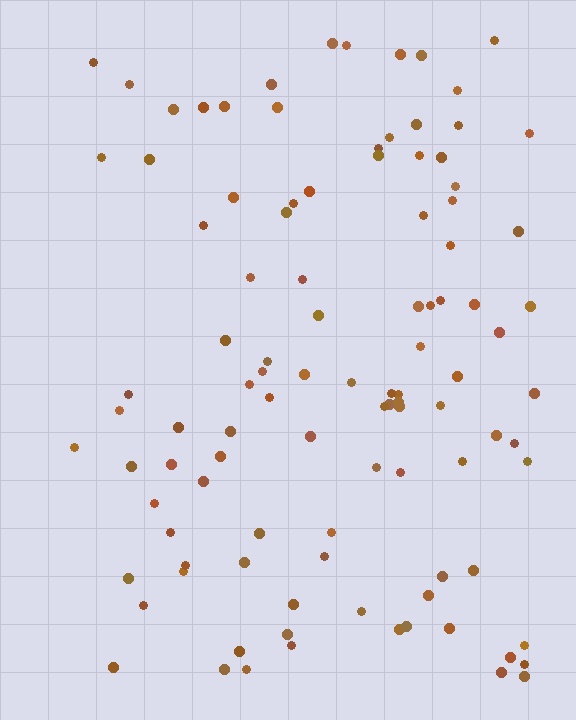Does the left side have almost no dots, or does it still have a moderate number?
Still a moderate number, just noticeably fewer than the right.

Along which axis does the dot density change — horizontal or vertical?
Horizontal.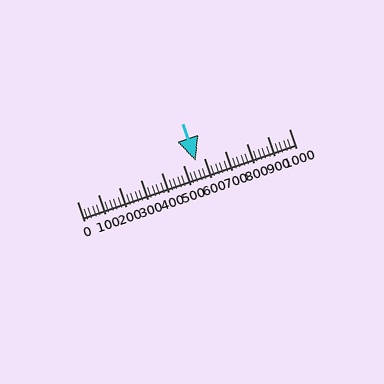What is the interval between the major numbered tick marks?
The major tick marks are spaced 100 units apart.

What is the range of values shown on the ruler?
The ruler shows values from 0 to 1000.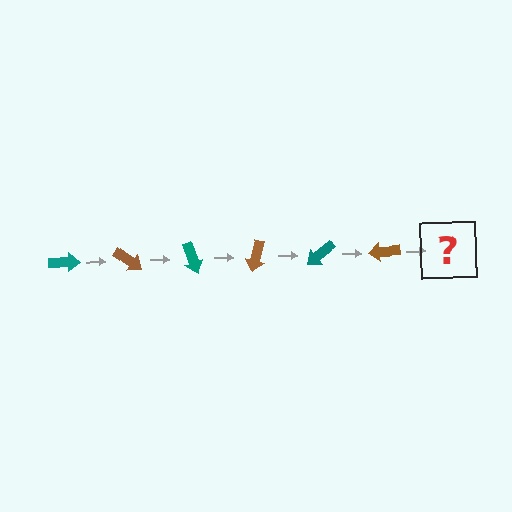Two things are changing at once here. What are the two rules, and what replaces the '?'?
The two rules are that it rotates 35 degrees each step and the color cycles through teal and brown. The '?' should be a teal arrow, rotated 210 degrees from the start.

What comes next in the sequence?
The next element should be a teal arrow, rotated 210 degrees from the start.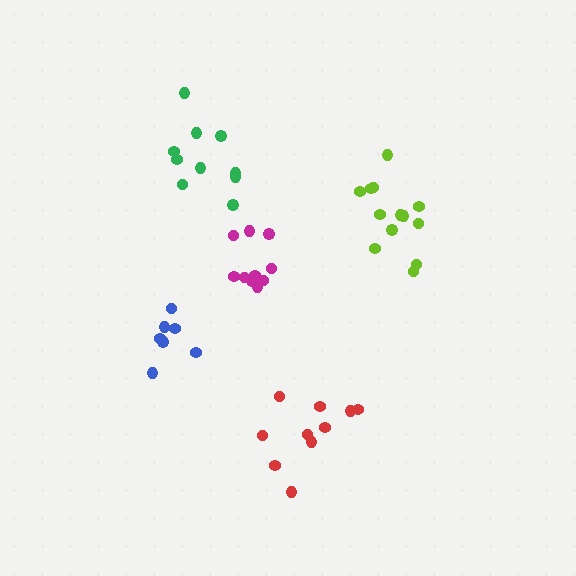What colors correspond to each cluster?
The clusters are colored: blue, lime, red, green, magenta.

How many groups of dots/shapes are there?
There are 5 groups.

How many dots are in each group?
Group 1: 7 dots, Group 2: 13 dots, Group 3: 10 dots, Group 4: 10 dots, Group 5: 10 dots (50 total).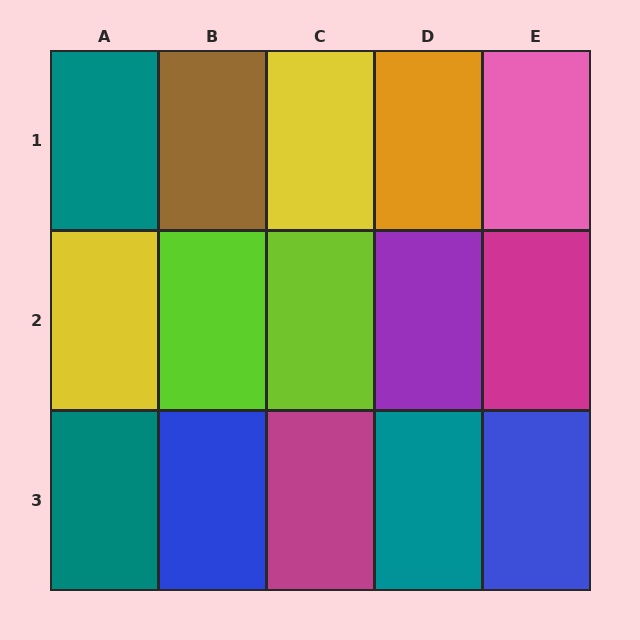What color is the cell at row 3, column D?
Teal.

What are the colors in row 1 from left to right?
Teal, brown, yellow, orange, pink.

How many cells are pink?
1 cell is pink.